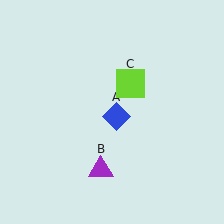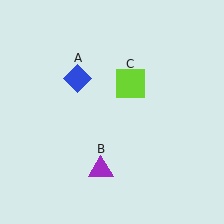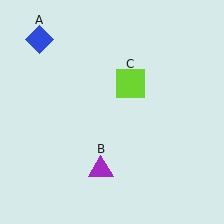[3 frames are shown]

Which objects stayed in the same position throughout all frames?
Purple triangle (object B) and lime square (object C) remained stationary.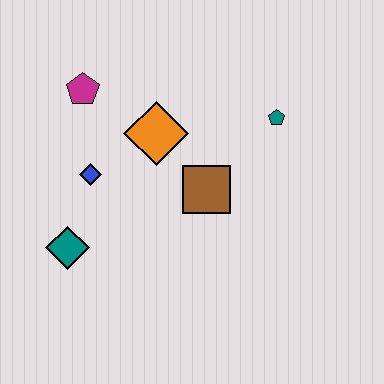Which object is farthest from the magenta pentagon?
The teal pentagon is farthest from the magenta pentagon.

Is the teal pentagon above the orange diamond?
Yes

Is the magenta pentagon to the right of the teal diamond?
Yes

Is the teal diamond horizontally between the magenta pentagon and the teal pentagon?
No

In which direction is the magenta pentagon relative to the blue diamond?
The magenta pentagon is above the blue diamond.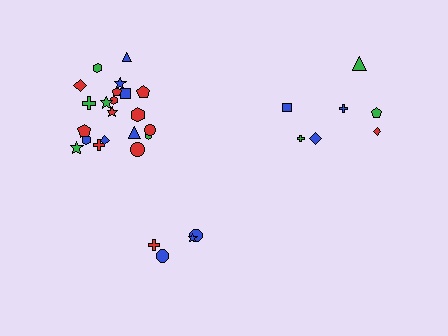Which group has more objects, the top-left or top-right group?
The top-left group.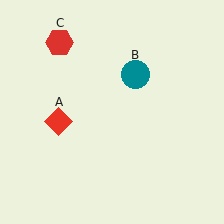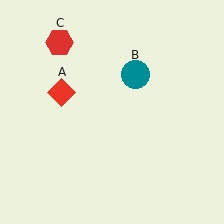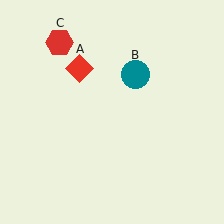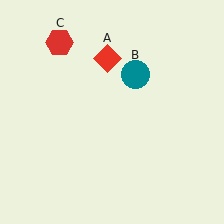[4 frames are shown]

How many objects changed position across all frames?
1 object changed position: red diamond (object A).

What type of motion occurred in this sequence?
The red diamond (object A) rotated clockwise around the center of the scene.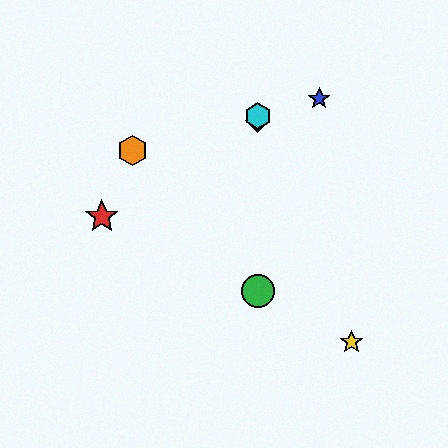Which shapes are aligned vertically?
The green circle, the purple diamond, the cyan hexagon are aligned vertically.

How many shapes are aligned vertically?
3 shapes (the green circle, the purple diamond, the cyan hexagon) are aligned vertically.